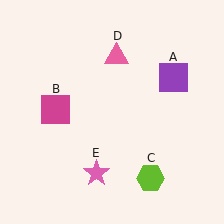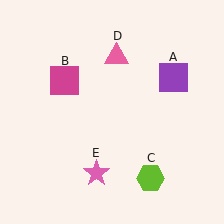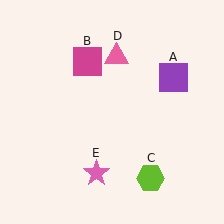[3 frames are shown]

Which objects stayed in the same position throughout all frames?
Purple square (object A) and lime hexagon (object C) and pink triangle (object D) and pink star (object E) remained stationary.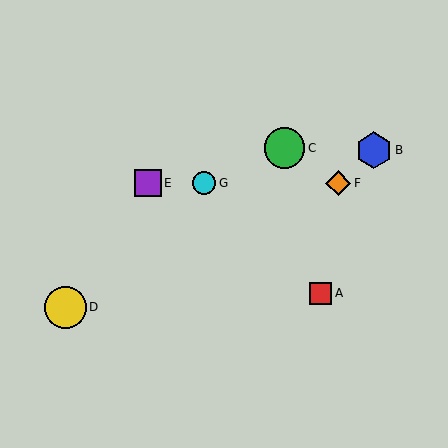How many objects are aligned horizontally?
3 objects (E, F, G) are aligned horizontally.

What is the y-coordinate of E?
Object E is at y≈183.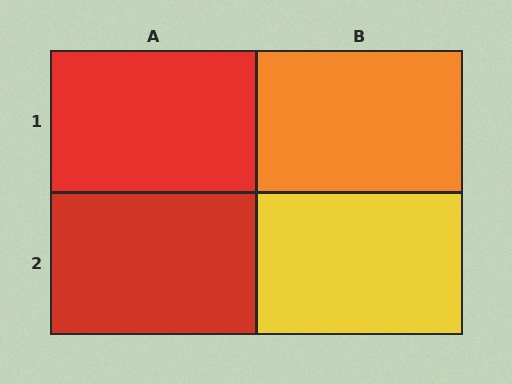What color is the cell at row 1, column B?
Orange.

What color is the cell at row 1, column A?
Red.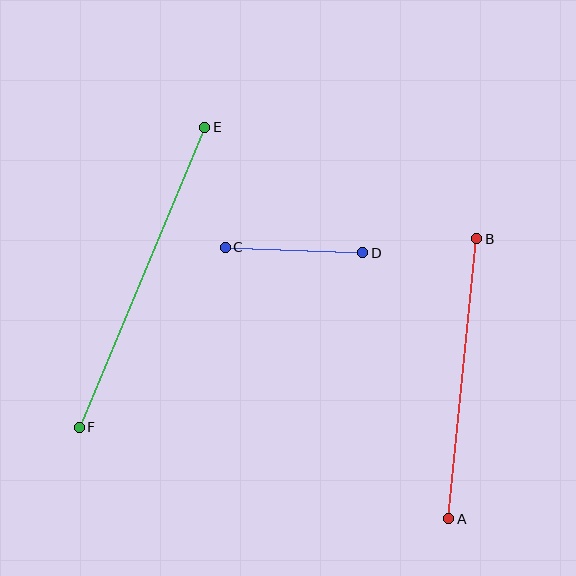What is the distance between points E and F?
The distance is approximately 325 pixels.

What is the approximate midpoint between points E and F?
The midpoint is at approximately (142, 277) pixels.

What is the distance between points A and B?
The distance is approximately 282 pixels.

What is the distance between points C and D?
The distance is approximately 137 pixels.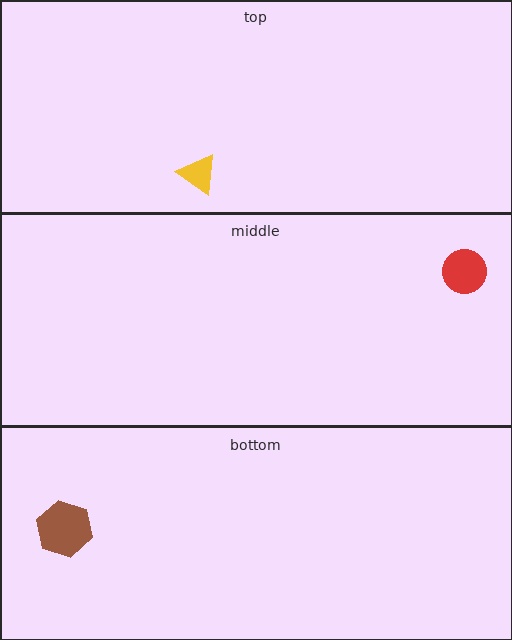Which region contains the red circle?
The middle region.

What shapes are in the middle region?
The red circle.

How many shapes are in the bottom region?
1.